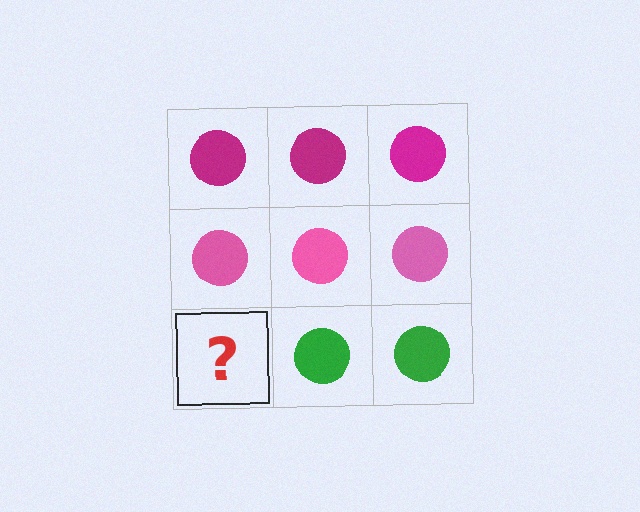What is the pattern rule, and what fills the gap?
The rule is that each row has a consistent color. The gap should be filled with a green circle.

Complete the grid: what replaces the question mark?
The question mark should be replaced with a green circle.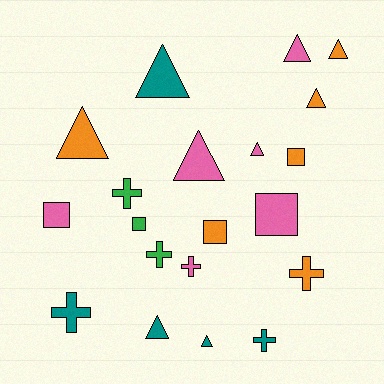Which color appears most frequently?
Pink, with 6 objects.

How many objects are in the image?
There are 20 objects.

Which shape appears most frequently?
Triangle, with 9 objects.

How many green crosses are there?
There are 2 green crosses.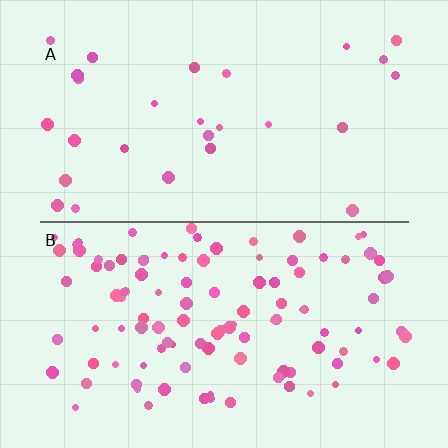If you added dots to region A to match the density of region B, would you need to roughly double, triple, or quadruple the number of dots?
Approximately quadruple.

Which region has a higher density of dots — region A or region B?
B (the bottom).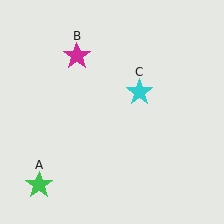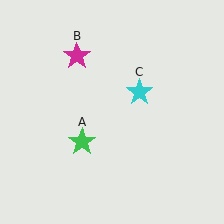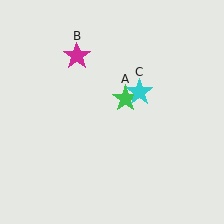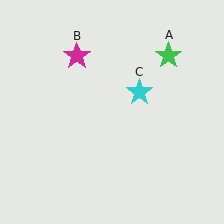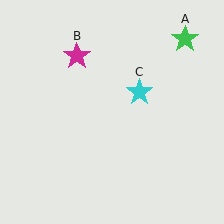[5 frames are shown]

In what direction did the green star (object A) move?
The green star (object A) moved up and to the right.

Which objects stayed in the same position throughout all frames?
Magenta star (object B) and cyan star (object C) remained stationary.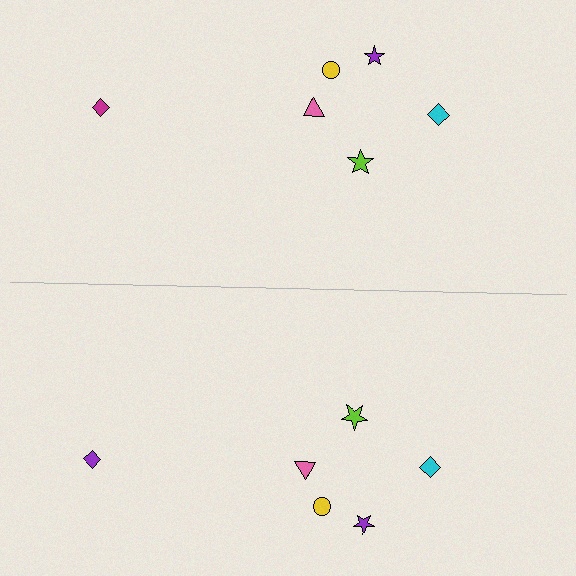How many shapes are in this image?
There are 12 shapes in this image.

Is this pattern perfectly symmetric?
No, the pattern is not perfectly symmetric. The purple diamond on the bottom side breaks the symmetry — its mirror counterpart is magenta.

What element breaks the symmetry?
The purple diamond on the bottom side breaks the symmetry — its mirror counterpart is magenta.